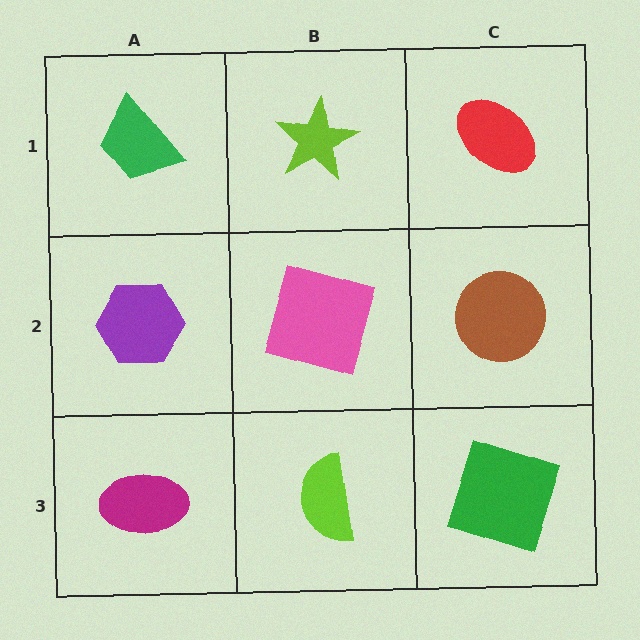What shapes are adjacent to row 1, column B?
A pink square (row 2, column B), a green trapezoid (row 1, column A), a red ellipse (row 1, column C).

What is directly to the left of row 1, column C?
A lime star.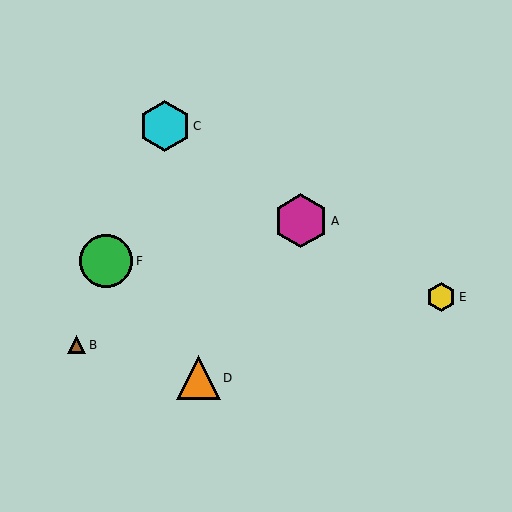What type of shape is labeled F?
Shape F is a green circle.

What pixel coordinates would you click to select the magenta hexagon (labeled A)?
Click at (301, 221) to select the magenta hexagon A.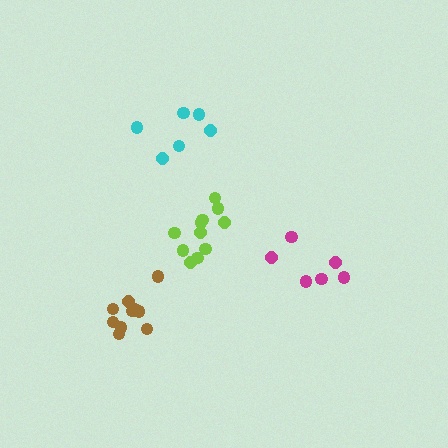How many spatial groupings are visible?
There are 4 spatial groupings.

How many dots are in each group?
Group 1: 6 dots, Group 2: 10 dots, Group 3: 6 dots, Group 4: 11 dots (33 total).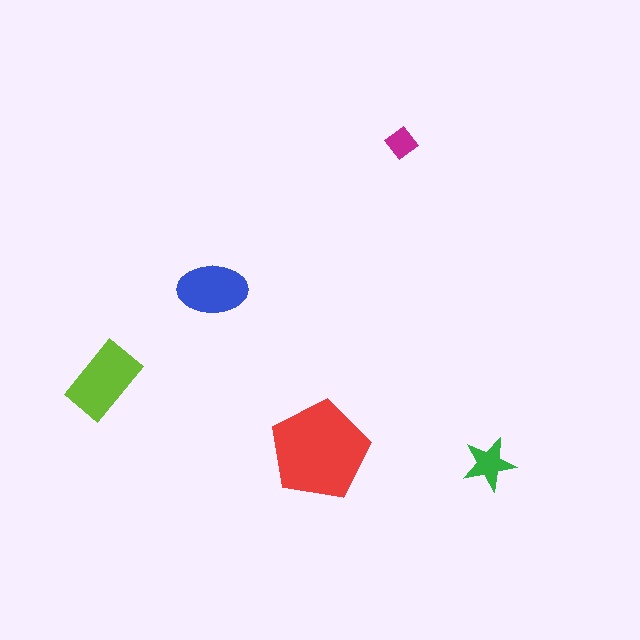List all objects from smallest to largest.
The magenta diamond, the green star, the blue ellipse, the lime rectangle, the red pentagon.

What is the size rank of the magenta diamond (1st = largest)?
5th.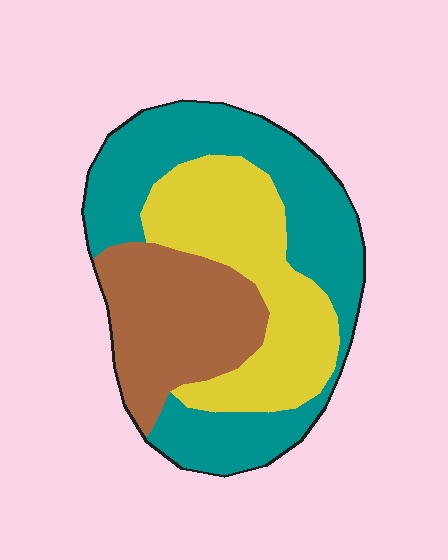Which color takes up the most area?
Teal, at roughly 45%.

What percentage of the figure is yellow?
Yellow covers about 30% of the figure.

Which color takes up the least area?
Brown, at roughly 25%.